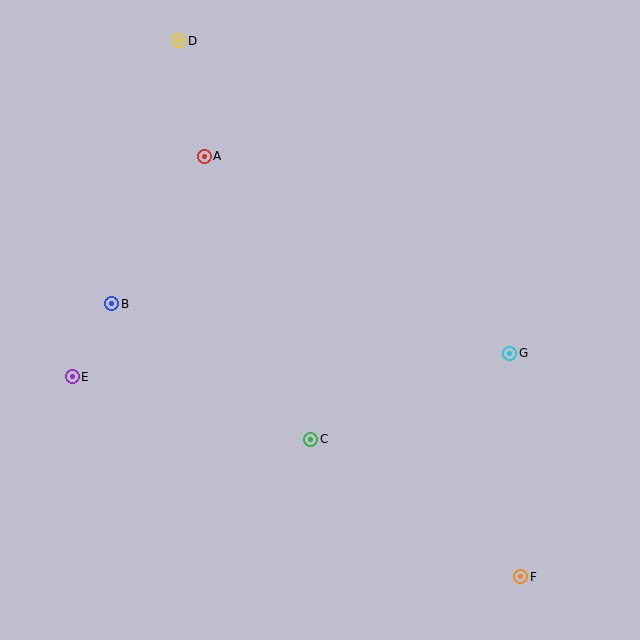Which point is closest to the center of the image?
Point C at (311, 439) is closest to the center.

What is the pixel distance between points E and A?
The distance between E and A is 257 pixels.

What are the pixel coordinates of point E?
Point E is at (72, 377).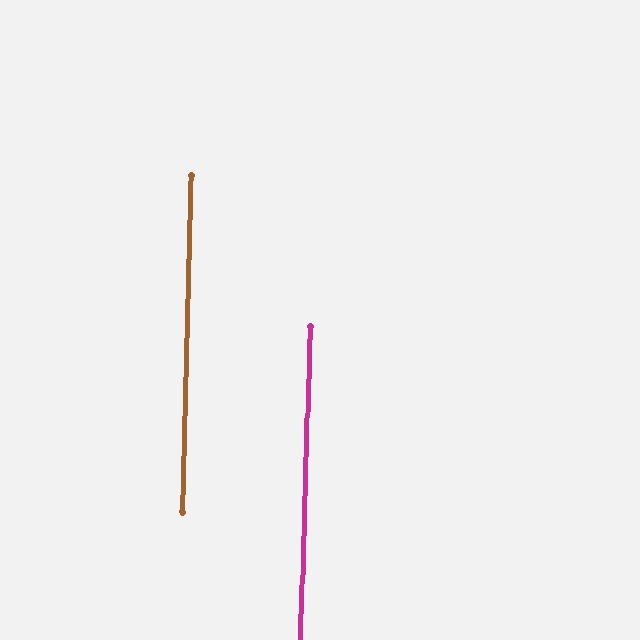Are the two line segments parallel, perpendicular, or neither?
Parallel — their directions differ by only 0.3°.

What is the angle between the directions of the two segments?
Approximately 0 degrees.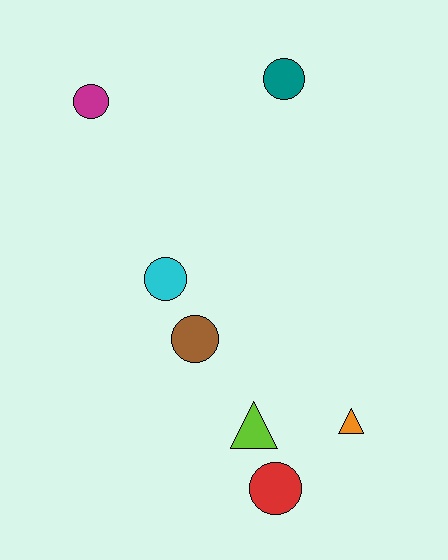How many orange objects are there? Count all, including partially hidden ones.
There is 1 orange object.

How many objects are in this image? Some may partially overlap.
There are 7 objects.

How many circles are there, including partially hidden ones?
There are 5 circles.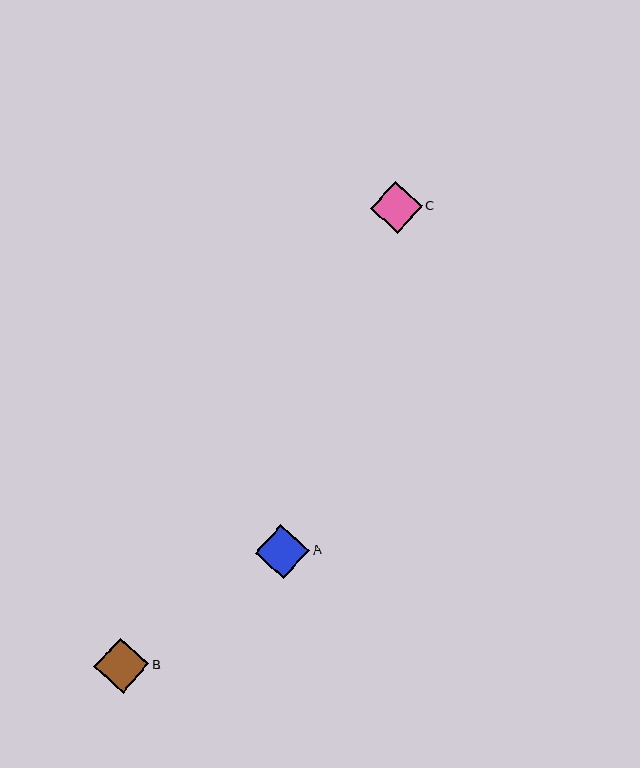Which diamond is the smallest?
Diamond C is the smallest with a size of approximately 52 pixels.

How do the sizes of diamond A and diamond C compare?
Diamond A and diamond C are approximately the same size.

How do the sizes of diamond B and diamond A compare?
Diamond B and diamond A are approximately the same size.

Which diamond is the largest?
Diamond B is the largest with a size of approximately 56 pixels.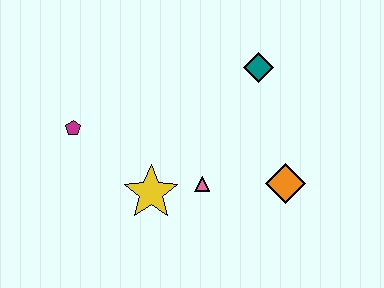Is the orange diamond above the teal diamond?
No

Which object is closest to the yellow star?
The pink triangle is closest to the yellow star.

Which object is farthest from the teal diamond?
The magenta pentagon is farthest from the teal diamond.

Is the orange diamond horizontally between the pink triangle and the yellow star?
No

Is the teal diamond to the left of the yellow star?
No